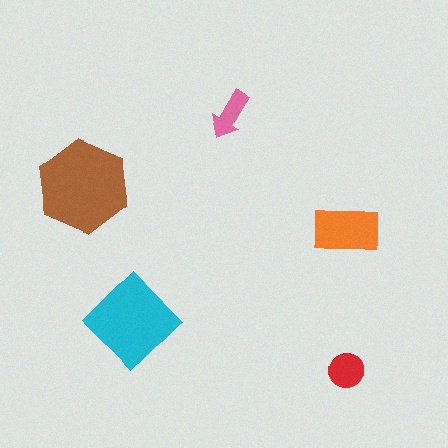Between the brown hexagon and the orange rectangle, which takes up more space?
The brown hexagon.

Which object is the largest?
The brown hexagon.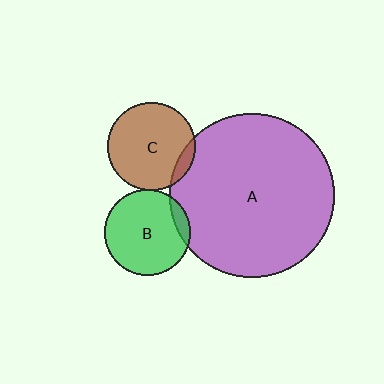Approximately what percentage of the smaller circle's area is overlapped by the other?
Approximately 5%.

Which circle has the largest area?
Circle A (purple).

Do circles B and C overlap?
Yes.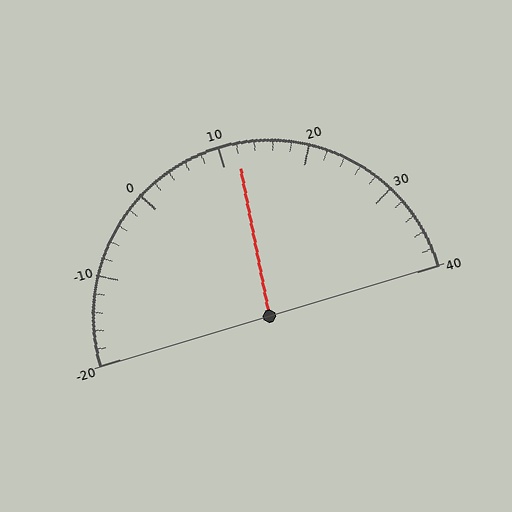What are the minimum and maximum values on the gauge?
The gauge ranges from -20 to 40.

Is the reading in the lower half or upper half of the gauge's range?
The reading is in the upper half of the range (-20 to 40).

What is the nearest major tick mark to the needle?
The nearest major tick mark is 10.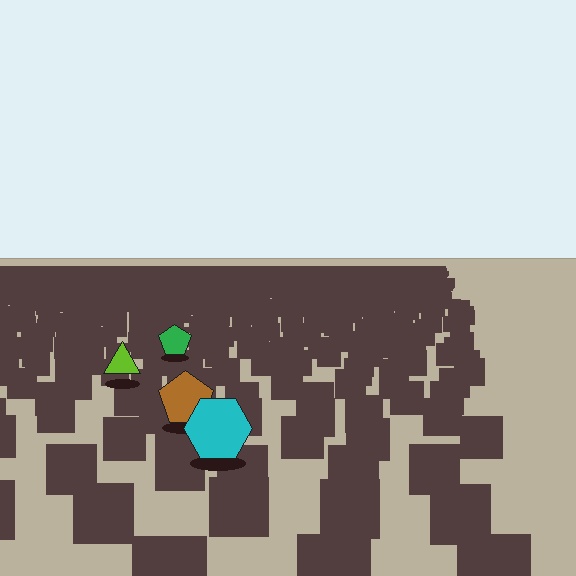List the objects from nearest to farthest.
From nearest to farthest: the cyan hexagon, the brown pentagon, the lime triangle, the green pentagon.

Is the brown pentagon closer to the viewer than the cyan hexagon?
No. The cyan hexagon is closer — you can tell from the texture gradient: the ground texture is coarser near it.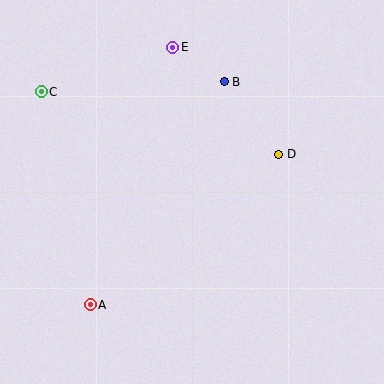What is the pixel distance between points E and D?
The distance between E and D is 151 pixels.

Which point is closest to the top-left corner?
Point C is closest to the top-left corner.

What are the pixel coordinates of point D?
Point D is at (279, 154).